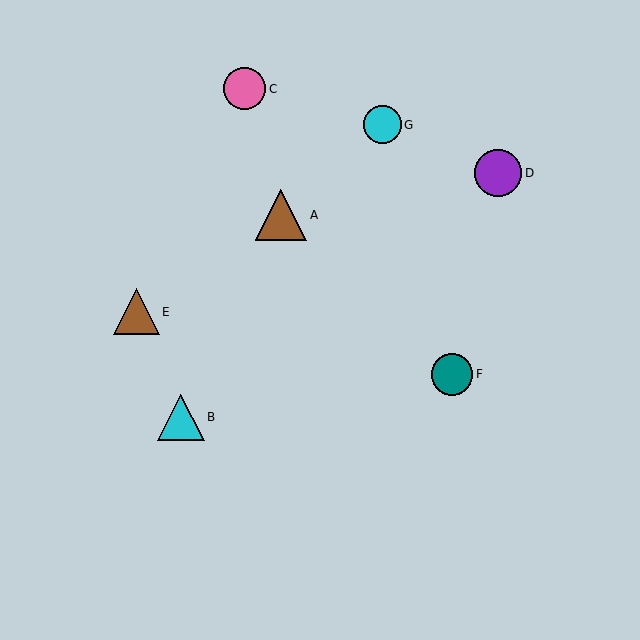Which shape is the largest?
The brown triangle (labeled A) is the largest.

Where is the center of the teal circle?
The center of the teal circle is at (452, 374).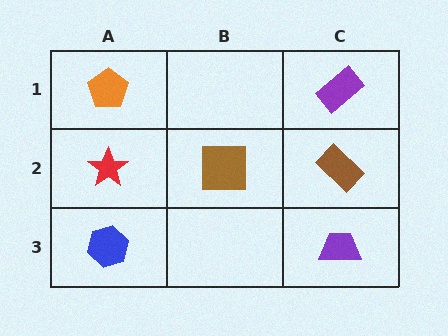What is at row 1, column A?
An orange pentagon.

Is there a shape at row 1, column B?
No, that cell is empty.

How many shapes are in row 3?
2 shapes.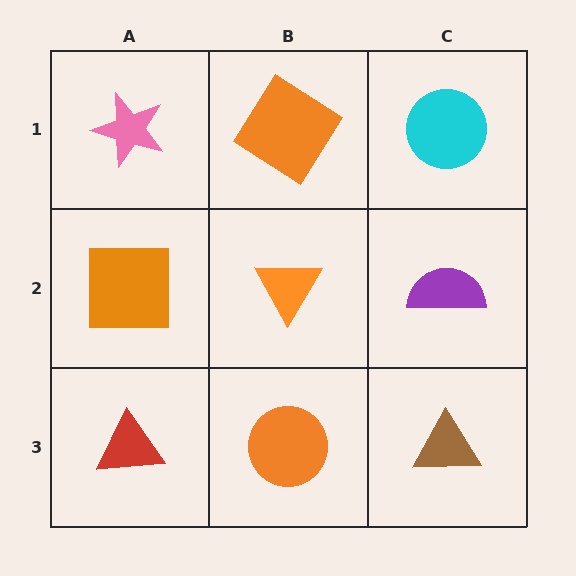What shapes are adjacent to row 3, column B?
An orange triangle (row 2, column B), a red triangle (row 3, column A), a brown triangle (row 3, column C).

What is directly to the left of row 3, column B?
A red triangle.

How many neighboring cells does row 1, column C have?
2.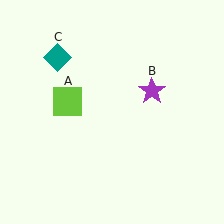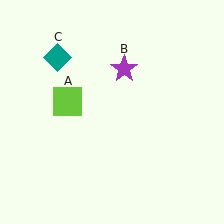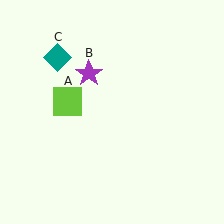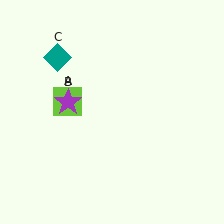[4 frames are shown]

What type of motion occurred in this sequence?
The purple star (object B) rotated counterclockwise around the center of the scene.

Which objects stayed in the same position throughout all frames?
Lime square (object A) and teal diamond (object C) remained stationary.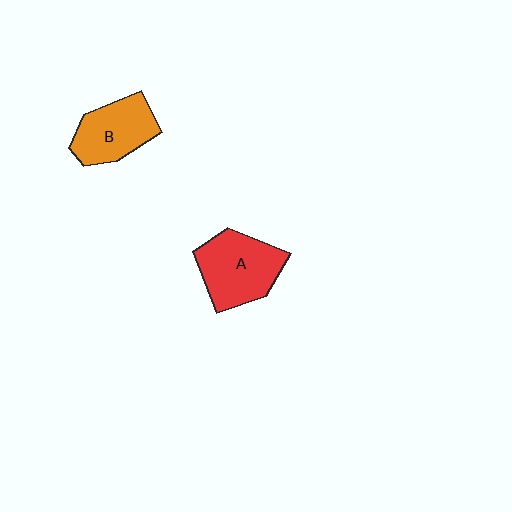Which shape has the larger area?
Shape A (red).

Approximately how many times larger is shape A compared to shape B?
Approximately 1.2 times.